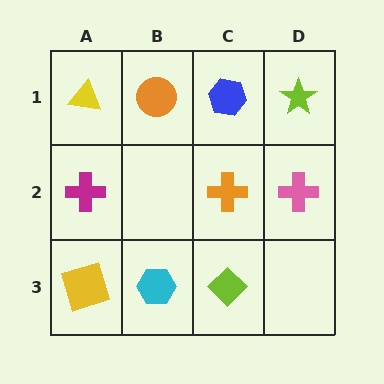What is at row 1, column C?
A blue hexagon.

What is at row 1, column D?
A lime star.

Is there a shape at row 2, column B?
No, that cell is empty.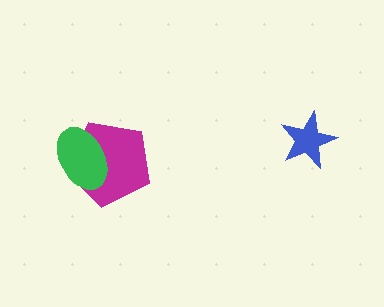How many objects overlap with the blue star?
0 objects overlap with the blue star.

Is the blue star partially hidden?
No, no other shape covers it.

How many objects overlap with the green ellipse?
1 object overlaps with the green ellipse.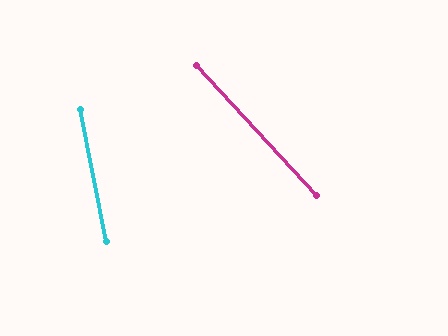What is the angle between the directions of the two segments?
Approximately 32 degrees.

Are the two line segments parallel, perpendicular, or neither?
Neither parallel nor perpendicular — they differ by about 32°.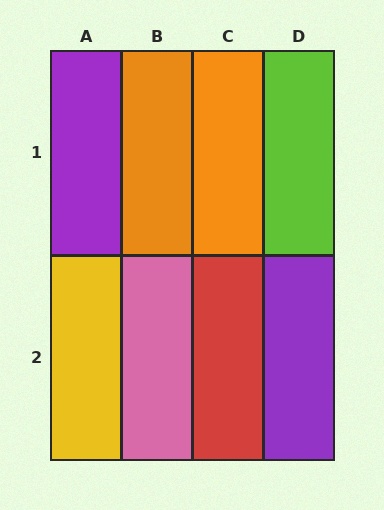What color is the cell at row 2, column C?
Red.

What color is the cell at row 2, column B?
Pink.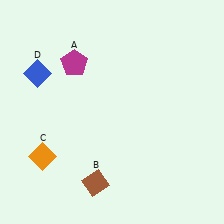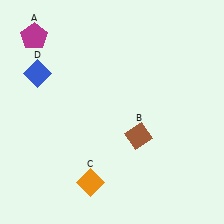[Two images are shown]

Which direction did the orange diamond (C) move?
The orange diamond (C) moved right.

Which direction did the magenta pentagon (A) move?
The magenta pentagon (A) moved left.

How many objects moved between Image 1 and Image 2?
3 objects moved between the two images.